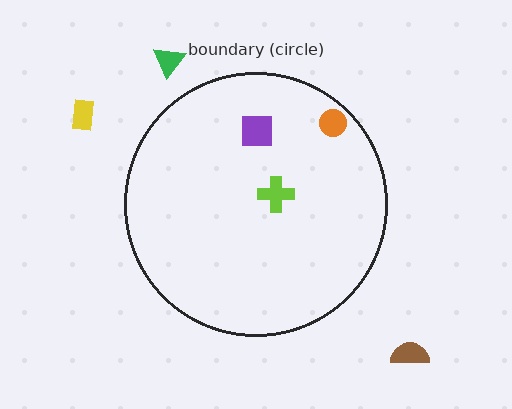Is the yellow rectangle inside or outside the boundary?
Outside.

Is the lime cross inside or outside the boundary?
Inside.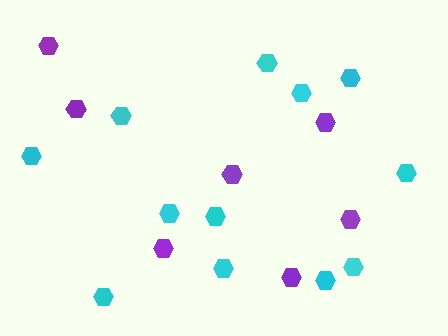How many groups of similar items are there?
There are 2 groups: one group of cyan hexagons (12) and one group of purple hexagons (7).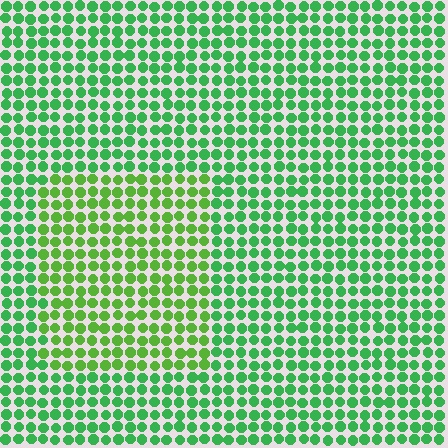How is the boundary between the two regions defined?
The boundary is defined purely by a slight shift in hue (about 28 degrees). Spacing, size, and orientation are identical on both sides.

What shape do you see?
I see a rectangle.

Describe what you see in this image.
The image is filled with small green elements in a uniform arrangement. A rectangle-shaped region is visible where the elements are tinted to a slightly different hue, forming a subtle color boundary.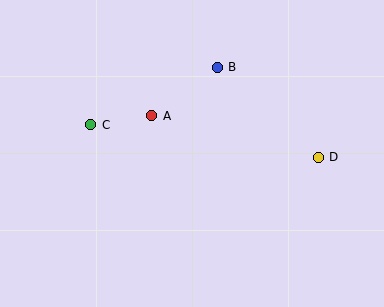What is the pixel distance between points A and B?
The distance between A and B is 82 pixels.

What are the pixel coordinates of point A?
Point A is at (152, 116).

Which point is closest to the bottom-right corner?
Point D is closest to the bottom-right corner.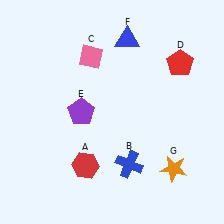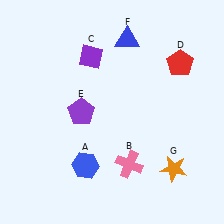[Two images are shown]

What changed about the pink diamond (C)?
In Image 1, C is pink. In Image 2, it changed to purple.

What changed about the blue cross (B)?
In Image 1, B is blue. In Image 2, it changed to pink.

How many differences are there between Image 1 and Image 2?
There are 3 differences between the two images.